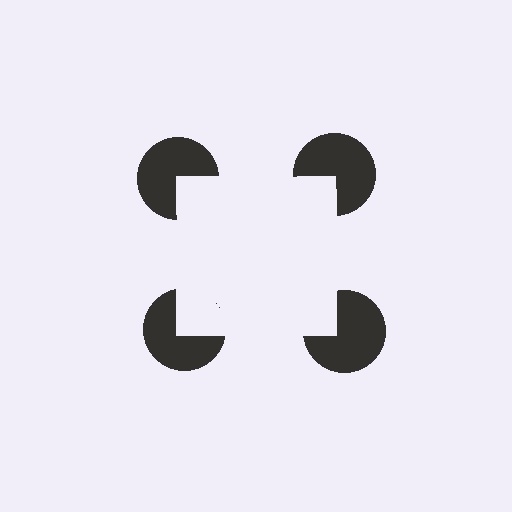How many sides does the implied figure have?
4 sides.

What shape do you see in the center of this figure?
An illusory square — its edges are inferred from the aligned wedge cuts in the pac-man discs, not physically drawn.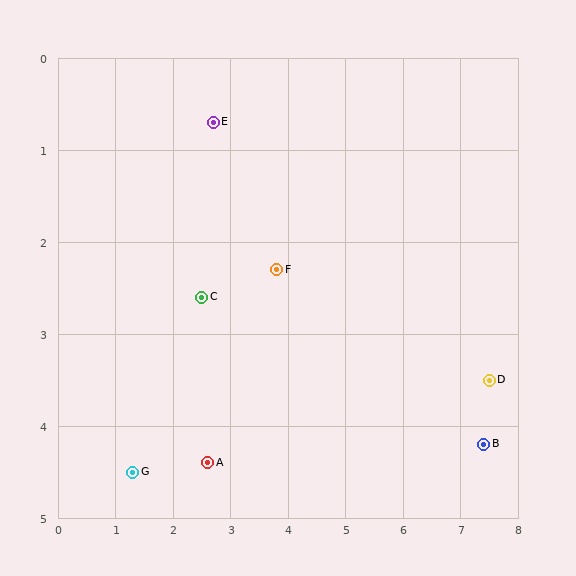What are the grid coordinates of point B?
Point B is at approximately (7.4, 4.2).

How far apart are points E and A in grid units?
Points E and A are about 3.7 grid units apart.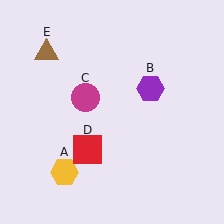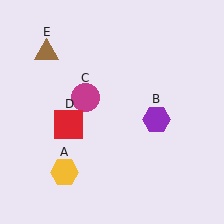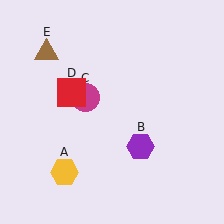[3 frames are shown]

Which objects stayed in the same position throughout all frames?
Yellow hexagon (object A) and magenta circle (object C) and brown triangle (object E) remained stationary.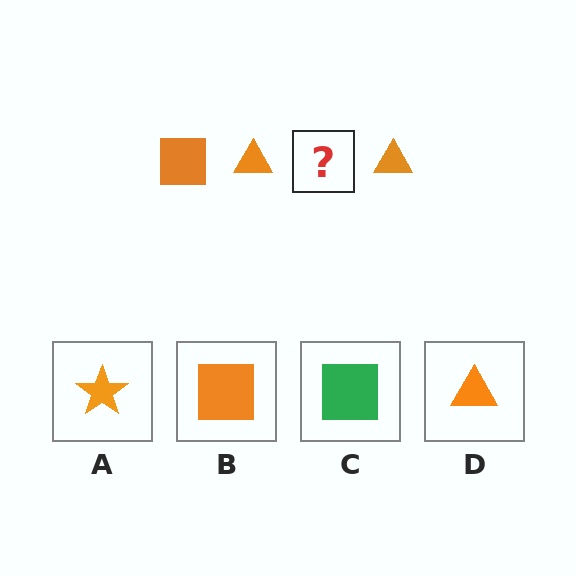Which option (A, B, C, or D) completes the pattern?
B.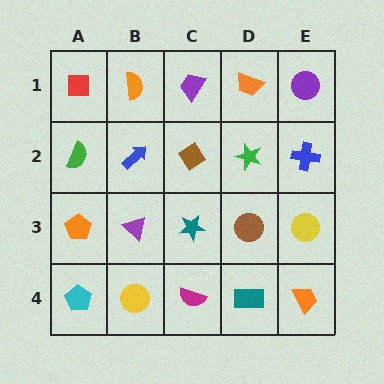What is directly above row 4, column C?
A teal star.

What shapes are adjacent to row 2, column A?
A red square (row 1, column A), an orange pentagon (row 3, column A), a blue arrow (row 2, column B).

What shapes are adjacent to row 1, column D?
A green star (row 2, column D), a purple trapezoid (row 1, column C), a purple circle (row 1, column E).